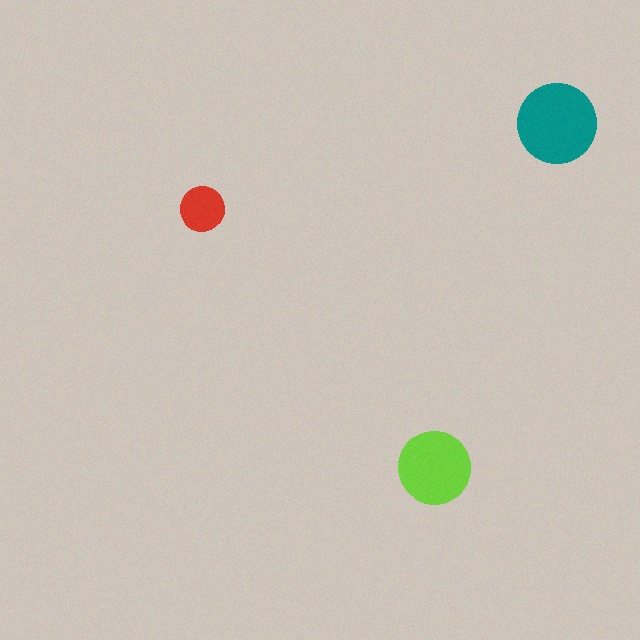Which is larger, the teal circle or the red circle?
The teal one.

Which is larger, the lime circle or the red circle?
The lime one.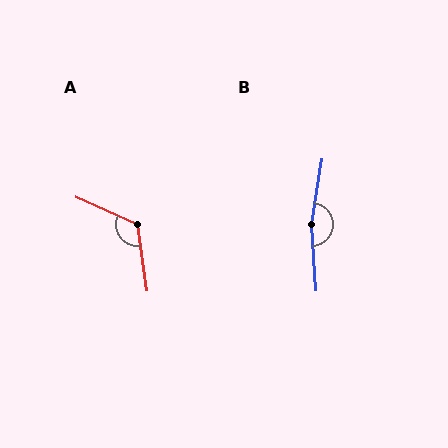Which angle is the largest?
B, at approximately 167 degrees.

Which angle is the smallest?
A, at approximately 123 degrees.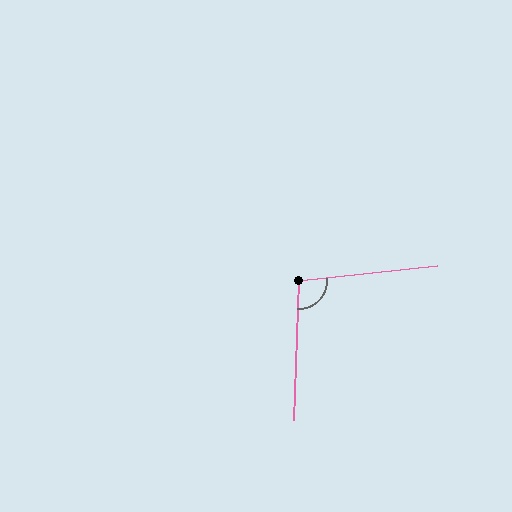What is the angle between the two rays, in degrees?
Approximately 99 degrees.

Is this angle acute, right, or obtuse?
It is obtuse.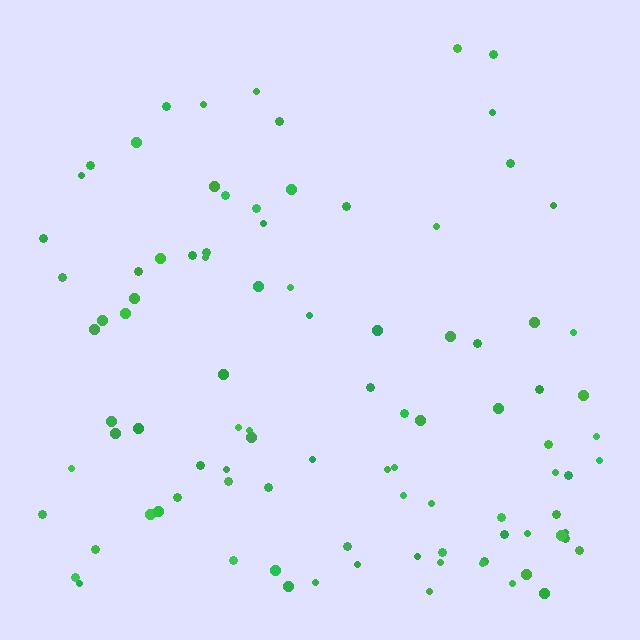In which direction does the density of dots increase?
From top to bottom, with the bottom side densest.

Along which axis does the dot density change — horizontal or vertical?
Vertical.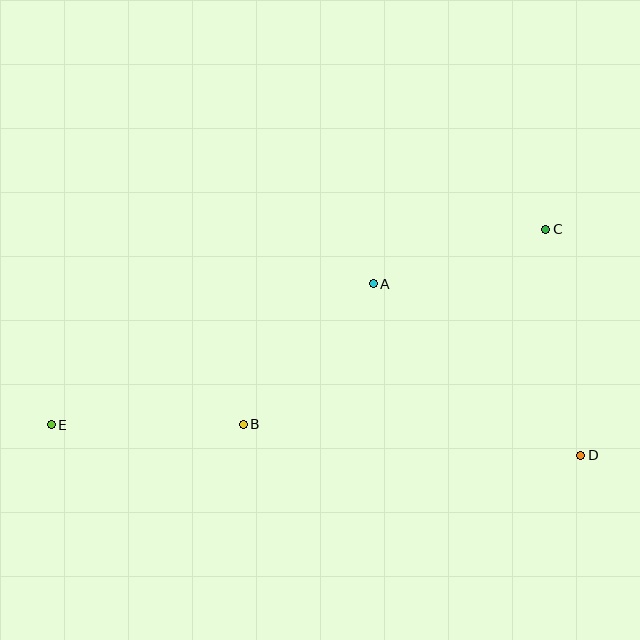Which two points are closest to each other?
Points A and C are closest to each other.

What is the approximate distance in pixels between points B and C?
The distance between B and C is approximately 360 pixels.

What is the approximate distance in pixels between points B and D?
The distance between B and D is approximately 339 pixels.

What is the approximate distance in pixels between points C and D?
The distance between C and D is approximately 229 pixels.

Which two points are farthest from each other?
Points C and E are farthest from each other.